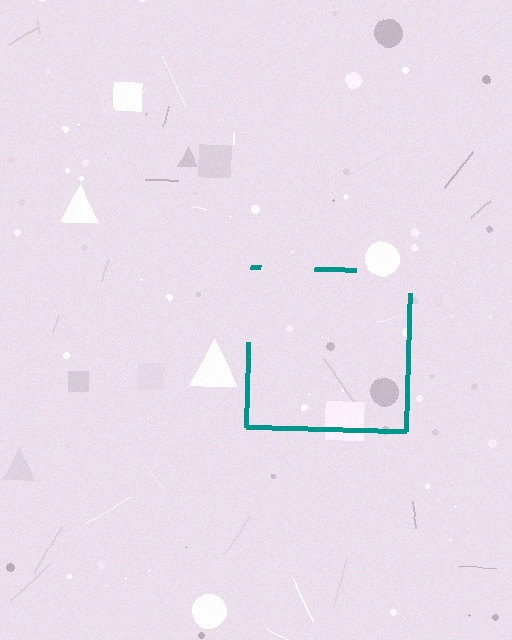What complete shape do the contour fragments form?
The contour fragments form a square.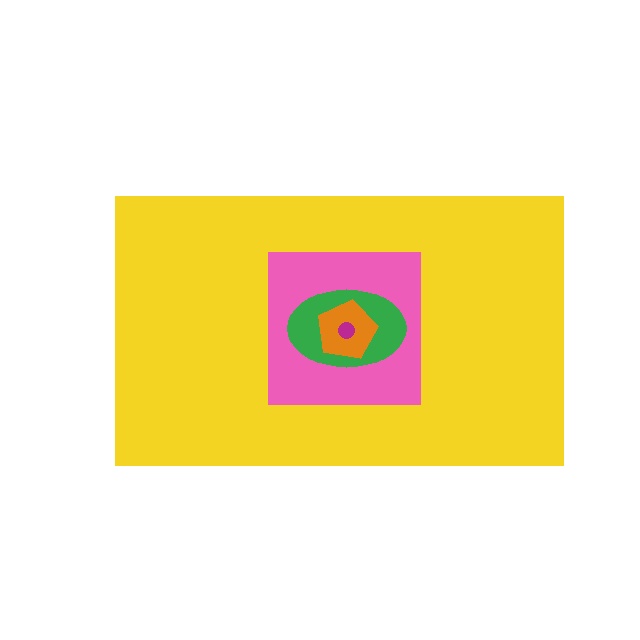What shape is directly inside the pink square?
The green ellipse.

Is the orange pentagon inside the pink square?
Yes.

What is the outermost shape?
The yellow rectangle.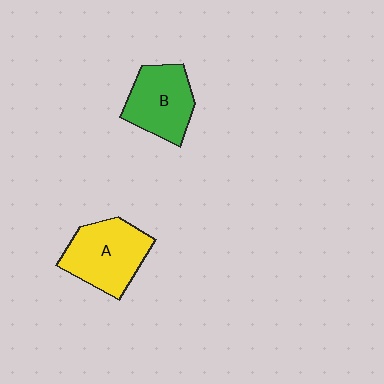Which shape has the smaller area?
Shape B (green).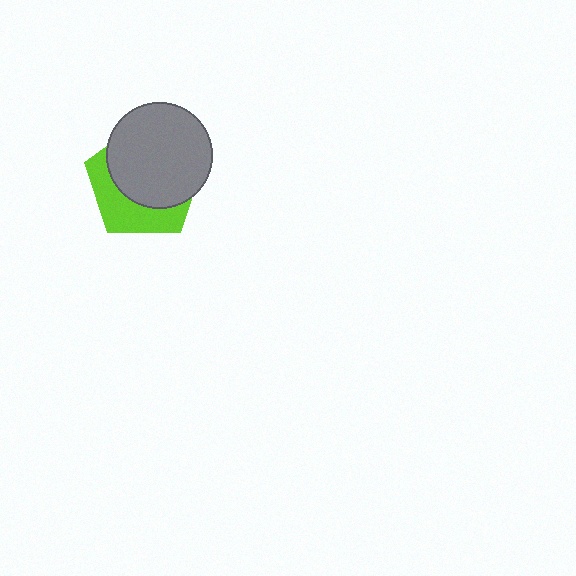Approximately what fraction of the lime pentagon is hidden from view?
Roughly 63% of the lime pentagon is hidden behind the gray circle.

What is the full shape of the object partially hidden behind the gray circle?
The partially hidden object is a lime pentagon.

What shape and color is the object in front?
The object in front is a gray circle.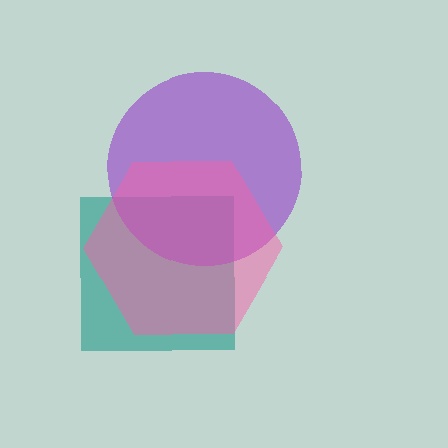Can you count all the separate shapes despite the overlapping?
Yes, there are 3 separate shapes.